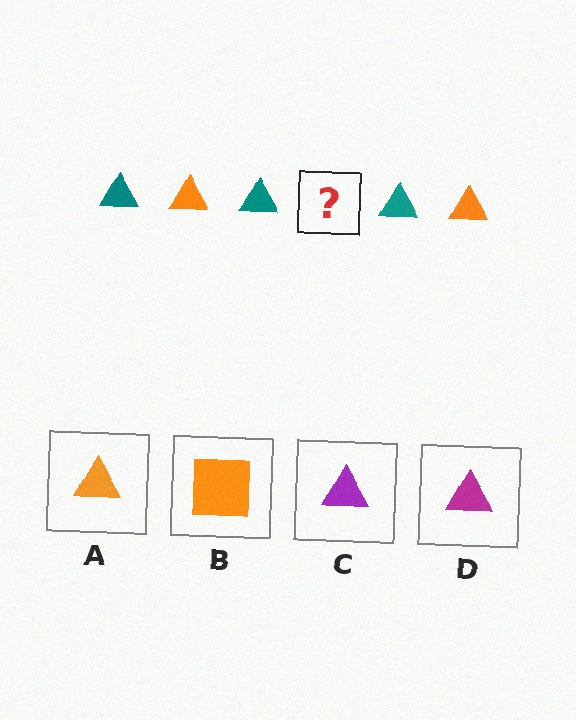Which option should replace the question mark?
Option A.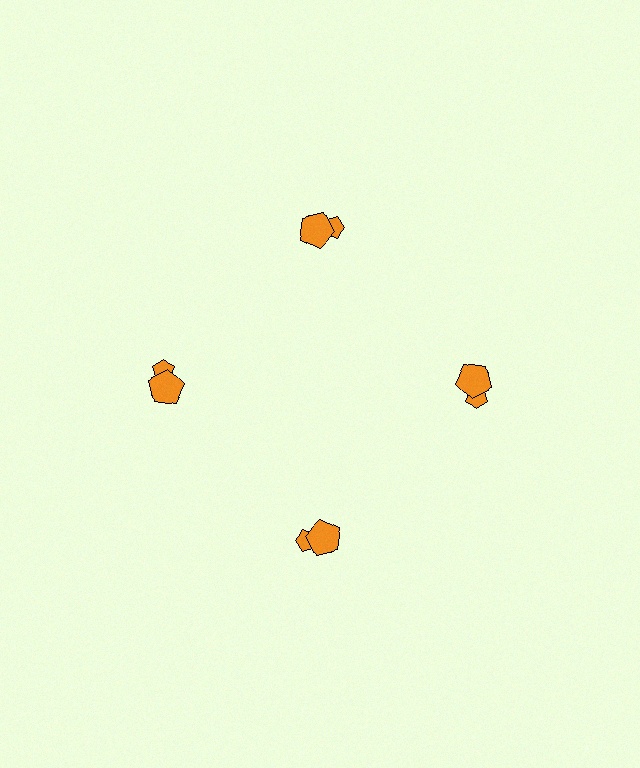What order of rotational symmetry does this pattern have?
This pattern has 4-fold rotational symmetry.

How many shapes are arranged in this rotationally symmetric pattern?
There are 8 shapes, arranged in 4 groups of 2.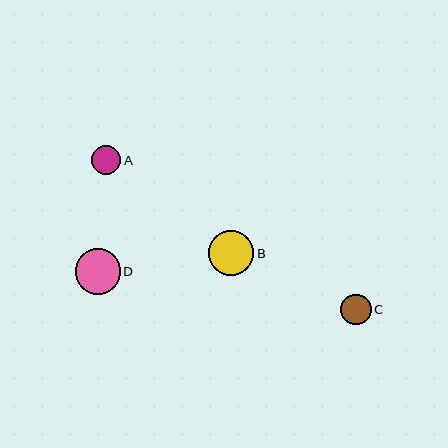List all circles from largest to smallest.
From largest to smallest: D, B, C, A.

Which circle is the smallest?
Circle A is the smallest with a size of approximately 29 pixels.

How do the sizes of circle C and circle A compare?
Circle C and circle A are approximately the same size.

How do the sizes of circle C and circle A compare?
Circle C and circle A are approximately the same size.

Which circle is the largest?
Circle D is the largest with a size of approximately 45 pixels.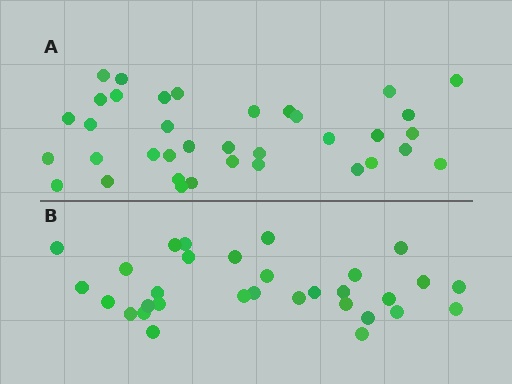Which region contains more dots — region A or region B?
Region A (the top region) has more dots.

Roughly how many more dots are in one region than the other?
Region A has about 5 more dots than region B.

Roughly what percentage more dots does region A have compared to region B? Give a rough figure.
About 15% more.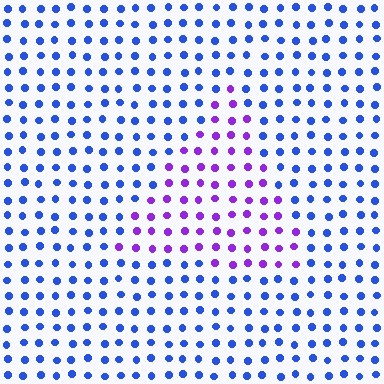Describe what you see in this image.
The image is filled with small blue elements in a uniform arrangement. A triangle-shaped region is visible where the elements are tinted to a slightly different hue, forming a subtle color boundary.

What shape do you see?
I see a triangle.